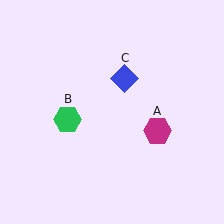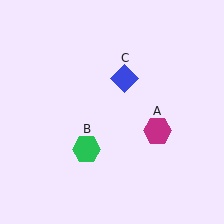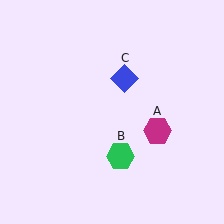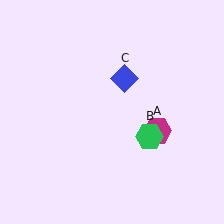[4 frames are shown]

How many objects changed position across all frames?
1 object changed position: green hexagon (object B).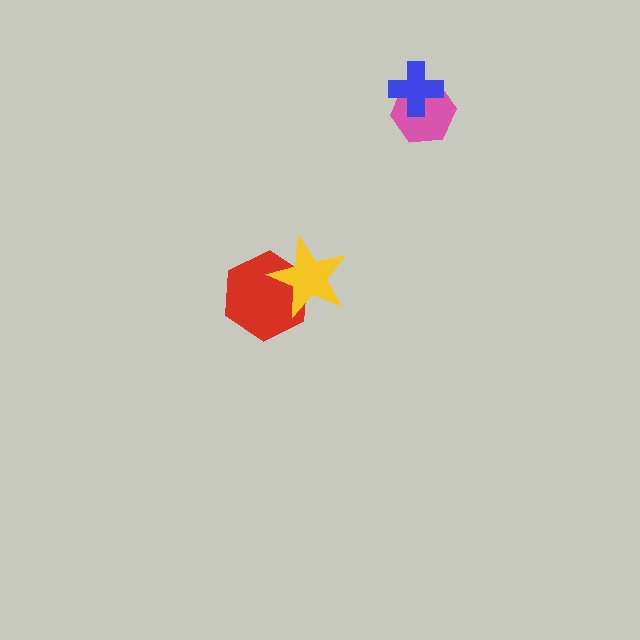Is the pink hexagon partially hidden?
Yes, it is partially covered by another shape.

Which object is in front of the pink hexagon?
The blue cross is in front of the pink hexagon.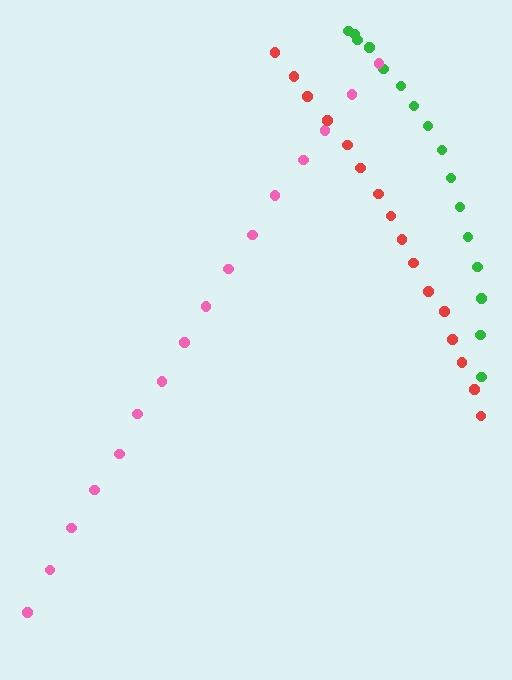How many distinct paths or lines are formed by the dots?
There are 3 distinct paths.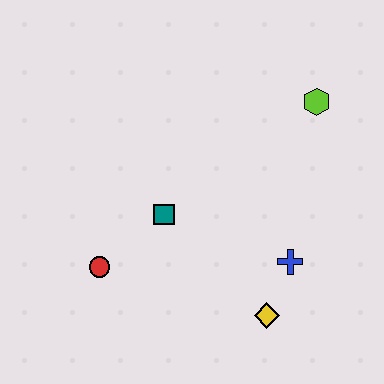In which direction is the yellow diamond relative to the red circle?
The yellow diamond is to the right of the red circle.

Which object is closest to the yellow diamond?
The blue cross is closest to the yellow diamond.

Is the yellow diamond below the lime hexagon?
Yes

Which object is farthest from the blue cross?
The red circle is farthest from the blue cross.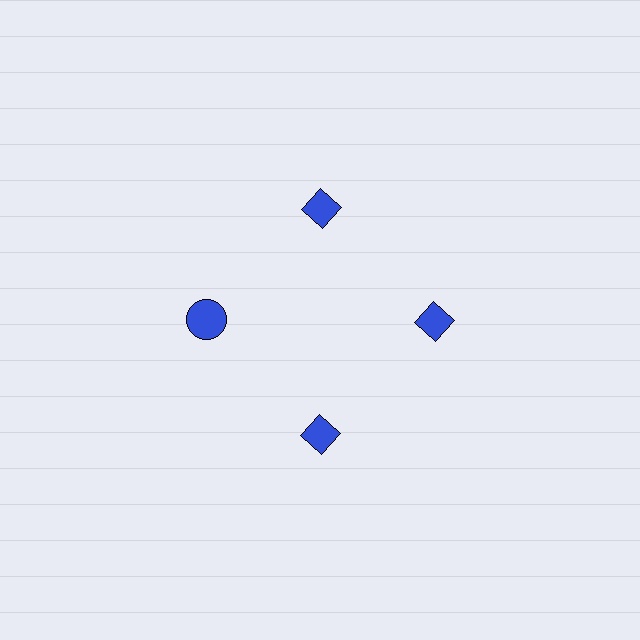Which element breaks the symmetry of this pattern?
The blue circle at roughly the 9 o'clock position breaks the symmetry. All other shapes are blue diamonds.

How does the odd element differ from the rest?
It has a different shape: circle instead of diamond.